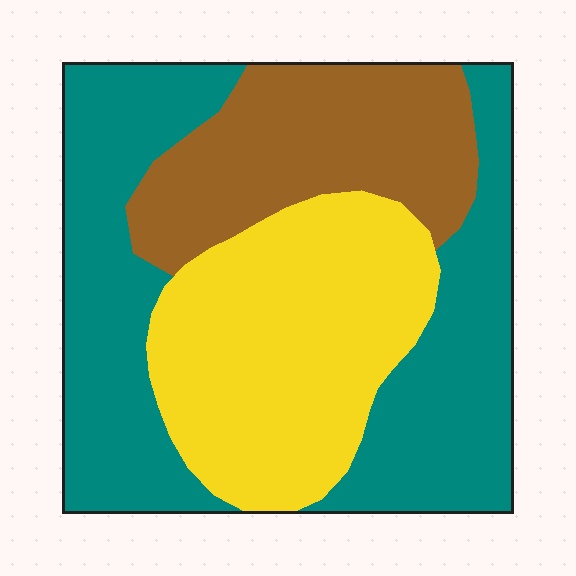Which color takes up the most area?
Teal, at roughly 45%.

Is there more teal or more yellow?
Teal.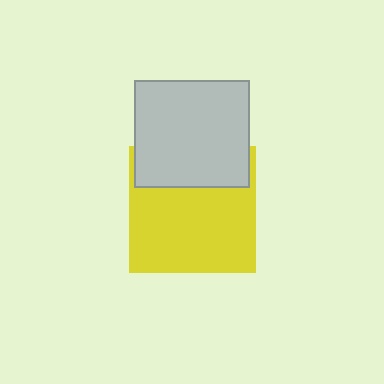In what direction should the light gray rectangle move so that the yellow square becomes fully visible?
The light gray rectangle should move up. That is the shortest direction to clear the overlap and leave the yellow square fully visible.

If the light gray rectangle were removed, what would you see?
You would see the complete yellow square.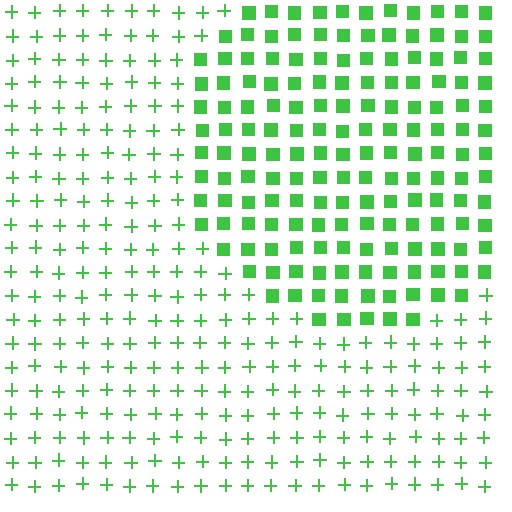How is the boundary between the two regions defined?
The boundary is defined by a change in element shape: squares inside vs. plus signs outside. All elements share the same color and spacing.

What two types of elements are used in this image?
The image uses squares inside the circle region and plus signs outside it.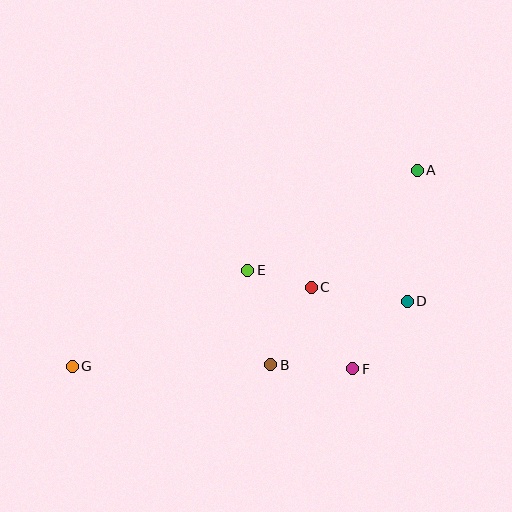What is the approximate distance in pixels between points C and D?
The distance between C and D is approximately 97 pixels.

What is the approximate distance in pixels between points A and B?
The distance between A and B is approximately 244 pixels.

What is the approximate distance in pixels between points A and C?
The distance between A and C is approximately 158 pixels.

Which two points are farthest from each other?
Points A and G are farthest from each other.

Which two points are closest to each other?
Points C and E are closest to each other.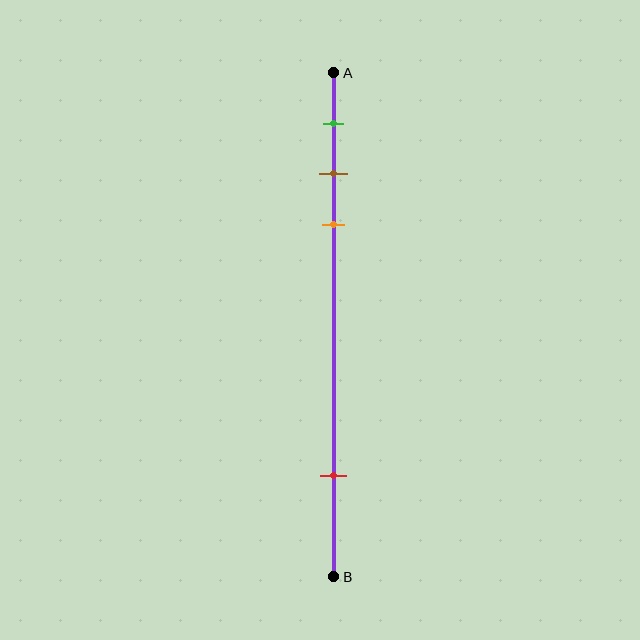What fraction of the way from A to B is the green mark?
The green mark is approximately 10% (0.1) of the way from A to B.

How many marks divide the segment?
There are 4 marks dividing the segment.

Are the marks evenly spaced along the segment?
No, the marks are not evenly spaced.